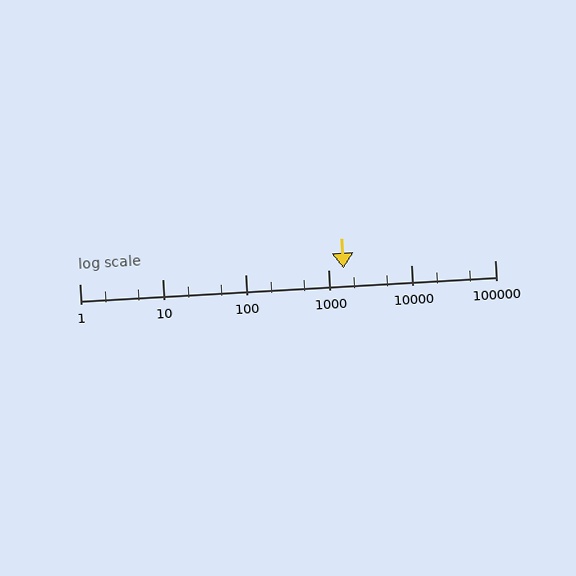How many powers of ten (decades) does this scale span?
The scale spans 5 decades, from 1 to 100000.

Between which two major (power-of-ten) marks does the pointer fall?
The pointer is between 1000 and 10000.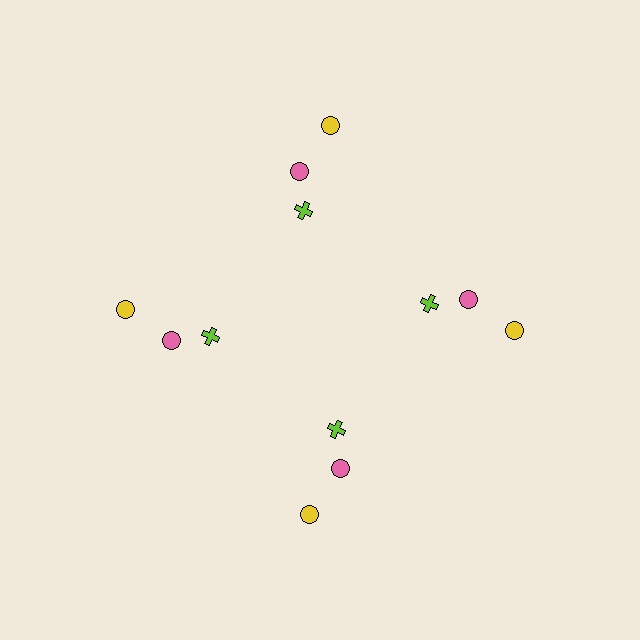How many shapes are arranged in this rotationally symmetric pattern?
There are 12 shapes, arranged in 4 groups of 3.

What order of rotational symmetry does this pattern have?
This pattern has 4-fold rotational symmetry.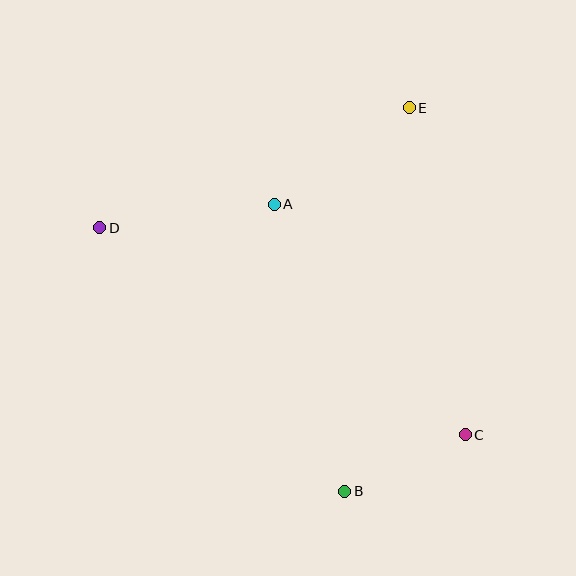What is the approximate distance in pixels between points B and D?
The distance between B and D is approximately 360 pixels.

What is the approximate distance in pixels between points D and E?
The distance between D and E is approximately 332 pixels.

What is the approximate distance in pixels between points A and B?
The distance between A and B is approximately 295 pixels.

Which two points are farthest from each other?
Points C and D are farthest from each other.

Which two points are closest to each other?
Points B and C are closest to each other.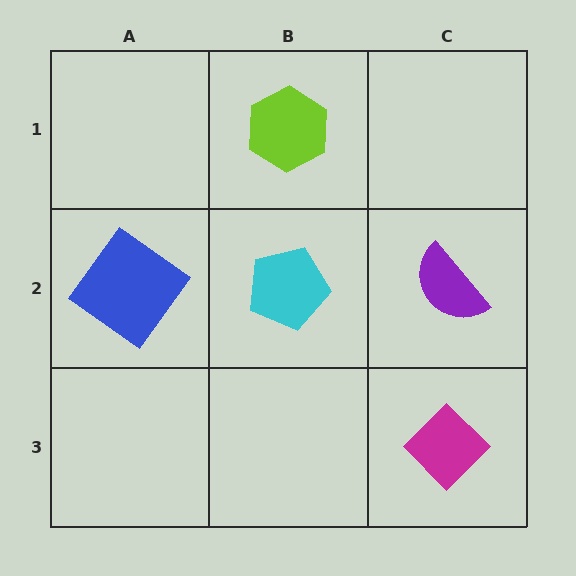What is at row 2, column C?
A purple semicircle.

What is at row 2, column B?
A cyan pentagon.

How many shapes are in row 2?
3 shapes.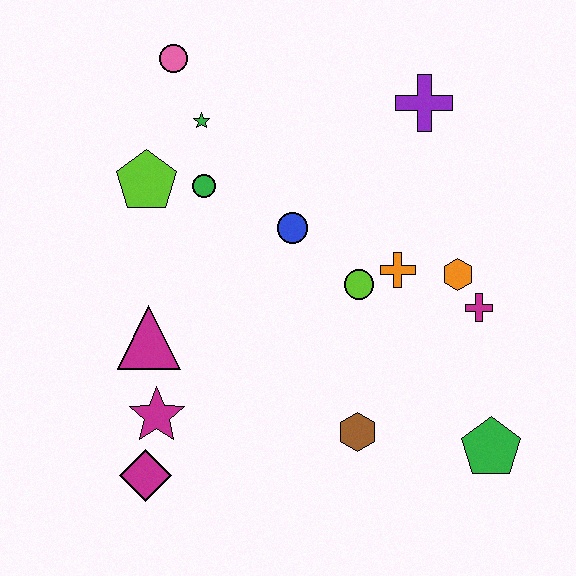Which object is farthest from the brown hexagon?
The pink circle is farthest from the brown hexagon.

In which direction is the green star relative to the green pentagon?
The green star is above the green pentagon.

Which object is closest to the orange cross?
The lime circle is closest to the orange cross.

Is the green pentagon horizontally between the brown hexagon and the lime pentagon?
No